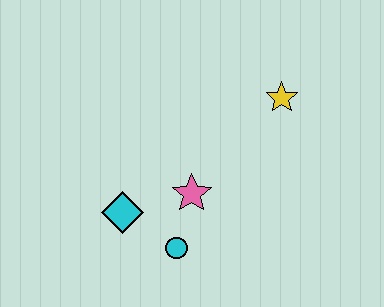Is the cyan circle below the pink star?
Yes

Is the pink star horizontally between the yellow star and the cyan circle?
Yes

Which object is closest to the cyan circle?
The pink star is closest to the cyan circle.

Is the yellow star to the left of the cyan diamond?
No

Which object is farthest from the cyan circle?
The yellow star is farthest from the cyan circle.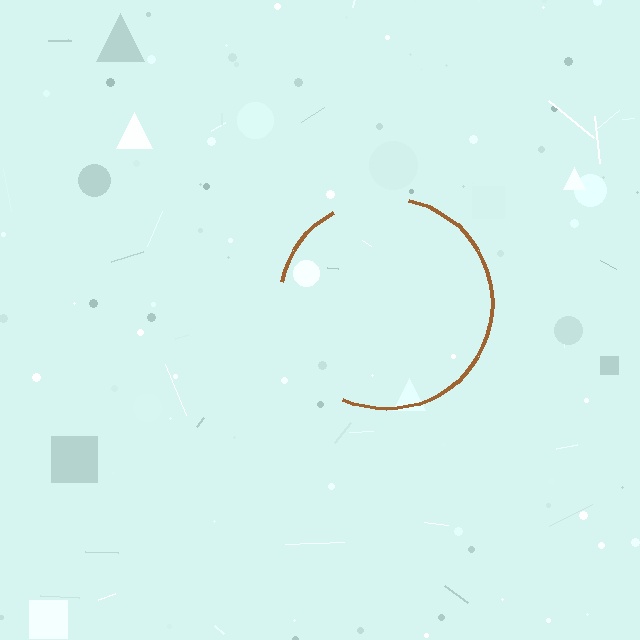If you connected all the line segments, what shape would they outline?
They would outline a circle.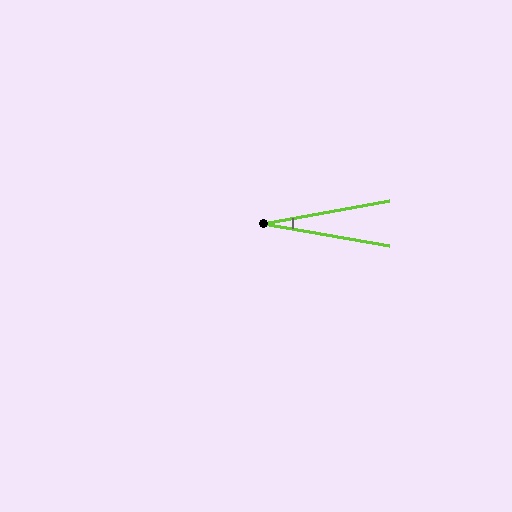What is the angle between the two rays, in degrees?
Approximately 20 degrees.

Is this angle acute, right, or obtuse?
It is acute.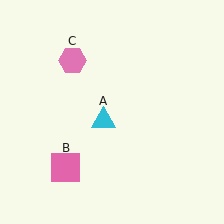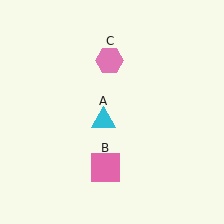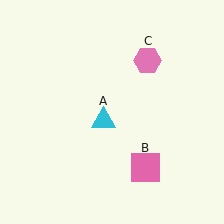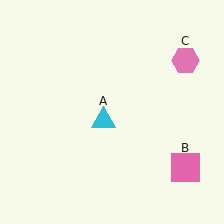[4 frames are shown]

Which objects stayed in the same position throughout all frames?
Cyan triangle (object A) remained stationary.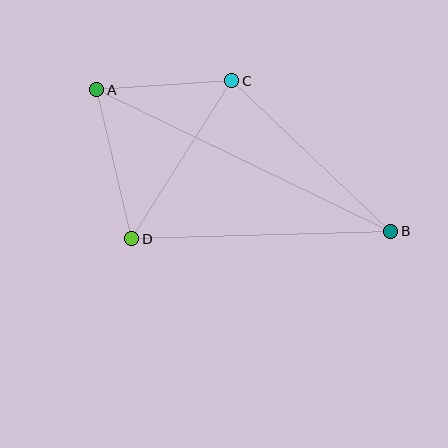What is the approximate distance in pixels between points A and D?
The distance between A and D is approximately 153 pixels.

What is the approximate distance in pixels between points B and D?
The distance between B and D is approximately 259 pixels.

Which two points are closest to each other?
Points A and C are closest to each other.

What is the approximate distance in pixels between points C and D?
The distance between C and D is approximately 187 pixels.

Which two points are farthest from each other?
Points A and B are farthest from each other.